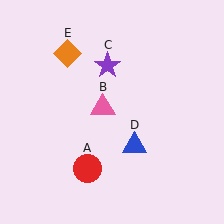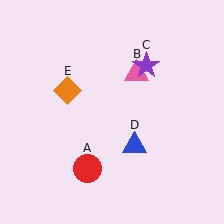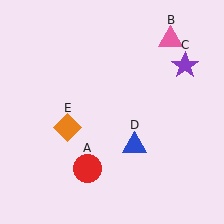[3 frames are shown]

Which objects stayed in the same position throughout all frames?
Red circle (object A) and blue triangle (object D) remained stationary.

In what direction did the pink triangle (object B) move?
The pink triangle (object B) moved up and to the right.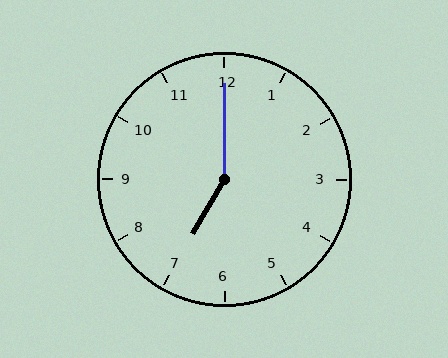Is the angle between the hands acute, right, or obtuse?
It is obtuse.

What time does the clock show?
7:00.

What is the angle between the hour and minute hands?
Approximately 150 degrees.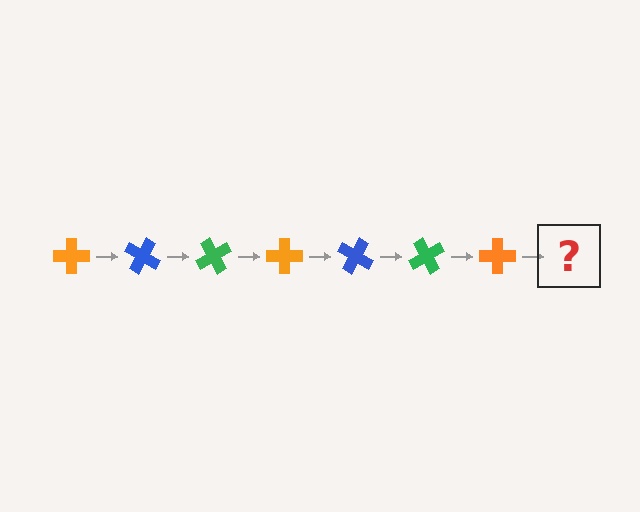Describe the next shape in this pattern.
It should be a blue cross, rotated 210 degrees from the start.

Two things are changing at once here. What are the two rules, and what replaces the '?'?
The two rules are that it rotates 30 degrees each step and the color cycles through orange, blue, and green. The '?' should be a blue cross, rotated 210 degrees from the start.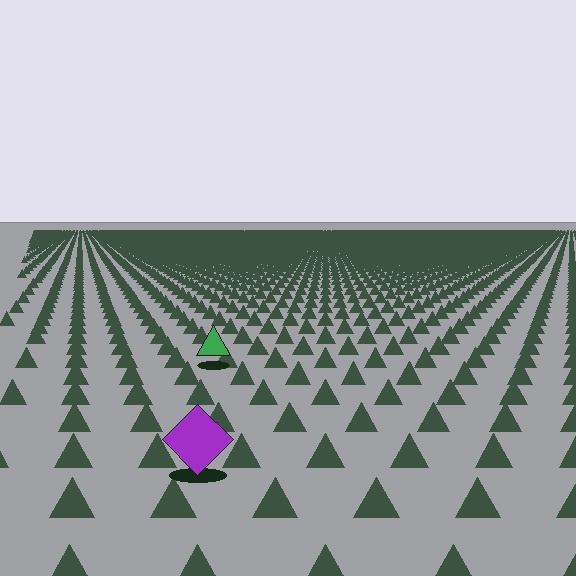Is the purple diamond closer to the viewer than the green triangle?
Yes. The purple diamond is closer — you can tell from the texture gradient: the ground texture is coarser near it.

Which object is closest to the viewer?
The purple diamond is closest. The texture marks near it are larger and more spread out.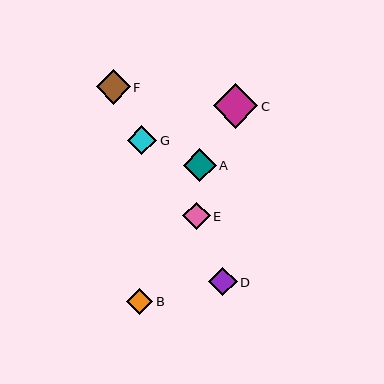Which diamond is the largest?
Diamond C is the largest with a size of approximately 45 pixels.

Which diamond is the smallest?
Diamond B is the smallest with a size of approximately 26 pixels.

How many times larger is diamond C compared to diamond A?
Diamond C is approximately 1.4 times the size of diamond A.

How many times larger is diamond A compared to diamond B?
Diamond A is approximately 1.3 times the size of diamond B.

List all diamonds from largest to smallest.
From largest to smallest: C, F, A, G, D, E, B.